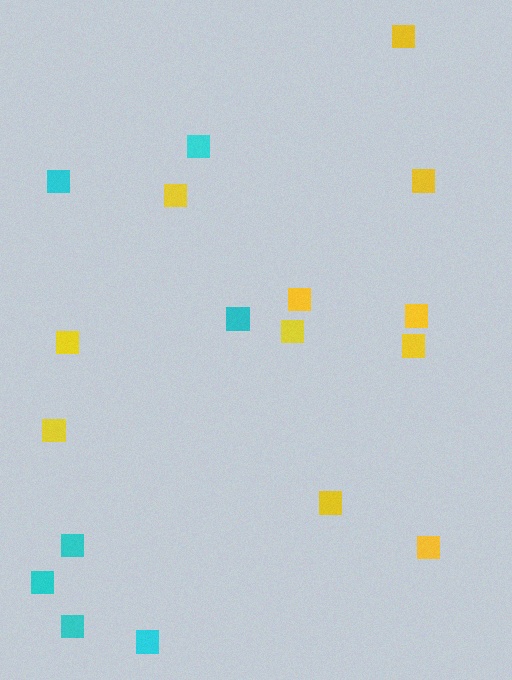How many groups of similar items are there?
There are 2 groups: one group of yellow squares (11) and one group of cyan squares (7).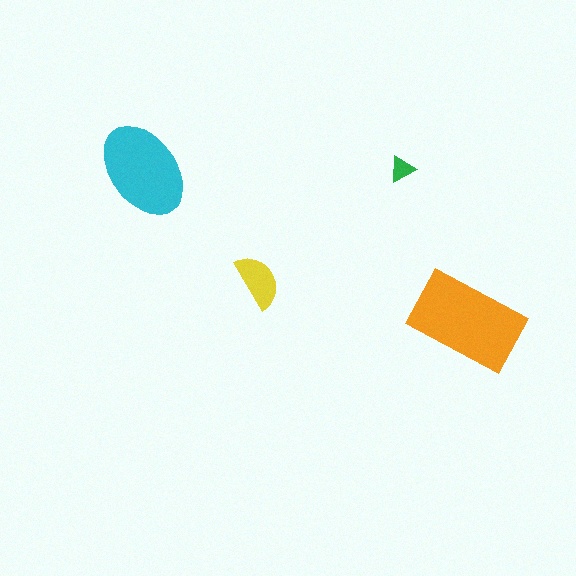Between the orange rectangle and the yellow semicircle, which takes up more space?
The orange rectangle.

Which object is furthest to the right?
The orange rectangle is rightmost.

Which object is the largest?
The orange rectangle.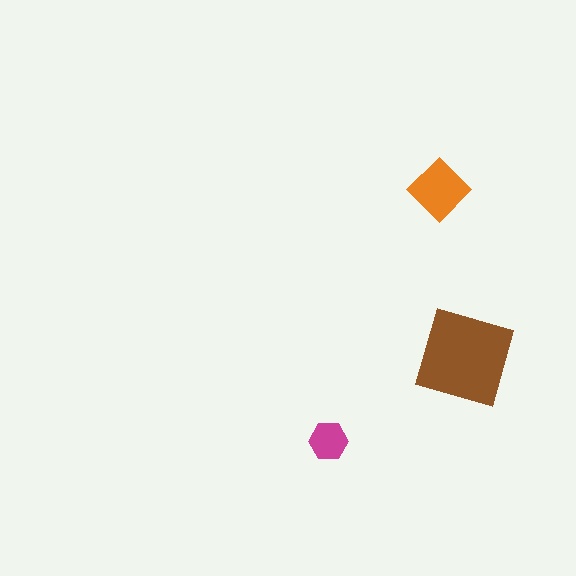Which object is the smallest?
The magenta hexagon.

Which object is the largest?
The brown square.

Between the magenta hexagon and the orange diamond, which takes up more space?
The orange diamond.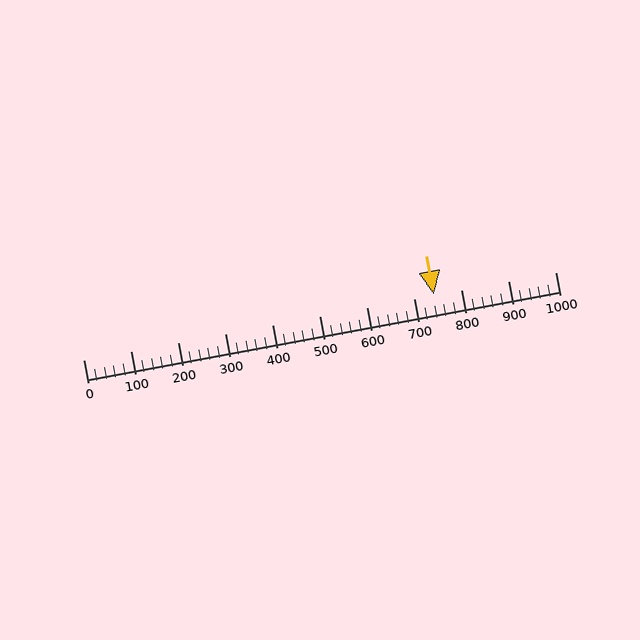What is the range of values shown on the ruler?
The ruler shows values from 0 to 1000.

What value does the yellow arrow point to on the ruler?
The yellow arrow points to approximately 743.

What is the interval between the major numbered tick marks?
The major tick marks are spaced 100 units apart.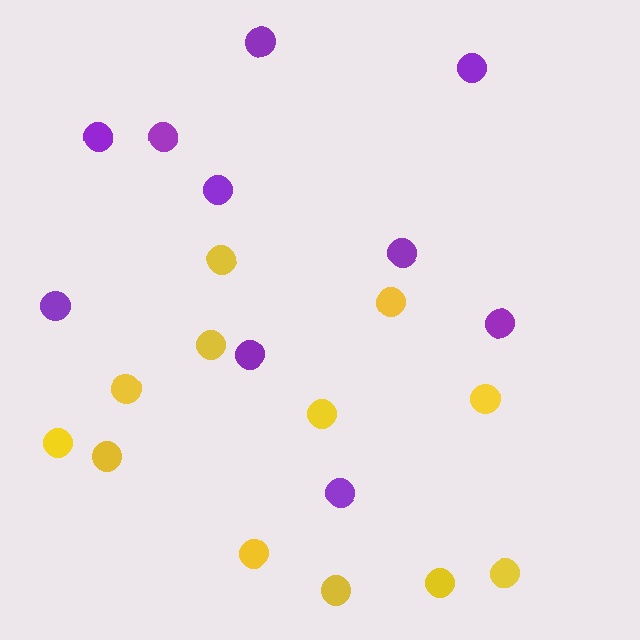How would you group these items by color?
There are 2 groups: one group of yellow circles (12) and one group of purple circles (10).